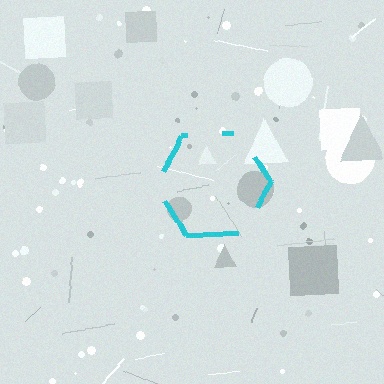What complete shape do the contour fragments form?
The contour fragments form a hexagon.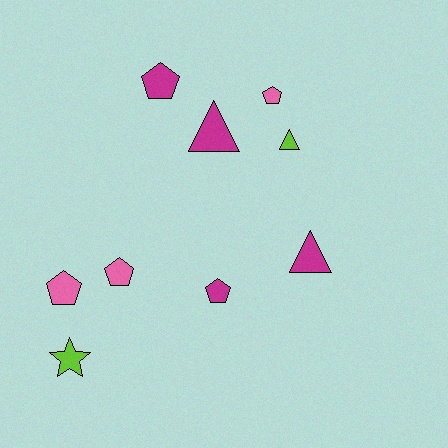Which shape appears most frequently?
Pentagon, with 5 objects.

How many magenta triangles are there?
There are 2 magenta triangles.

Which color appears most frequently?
Magenta, with 4 objects.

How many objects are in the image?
There are 9 objects.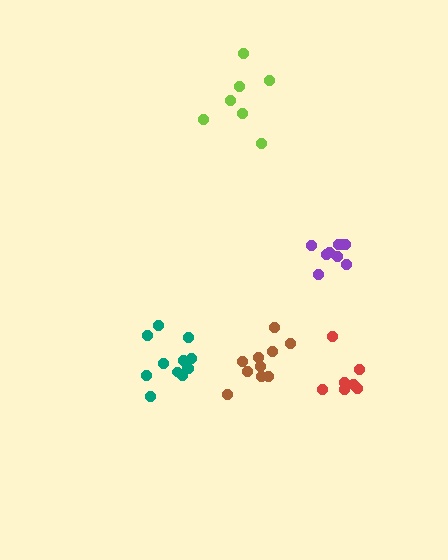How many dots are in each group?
Group 1: 9 dots, Group 2: 10 dots, Group 3: 12 dots, Group 4: 7 dots, Group 5: 7 dots (45 total).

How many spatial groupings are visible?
There are 5 spatial groupings.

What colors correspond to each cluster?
The clusters are colored: purple, brown, teal, lime, red.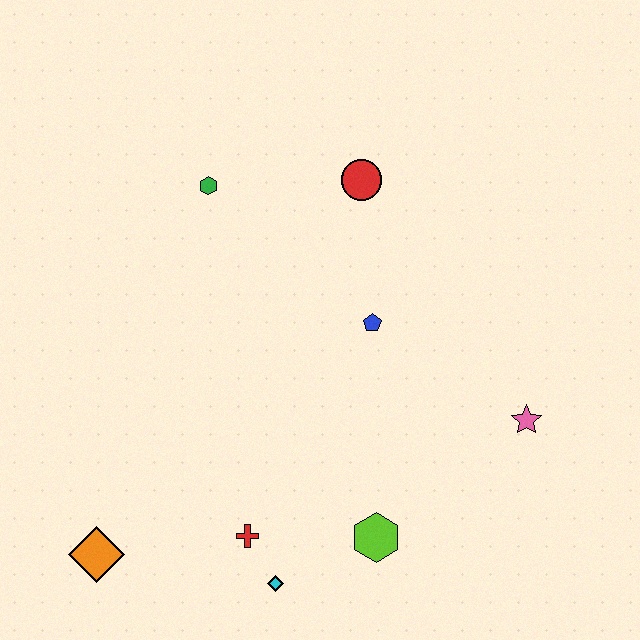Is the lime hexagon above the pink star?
No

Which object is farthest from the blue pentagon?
The orange diamond is farthest from the blue pentagon.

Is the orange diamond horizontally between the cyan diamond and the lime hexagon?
No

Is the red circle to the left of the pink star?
Yes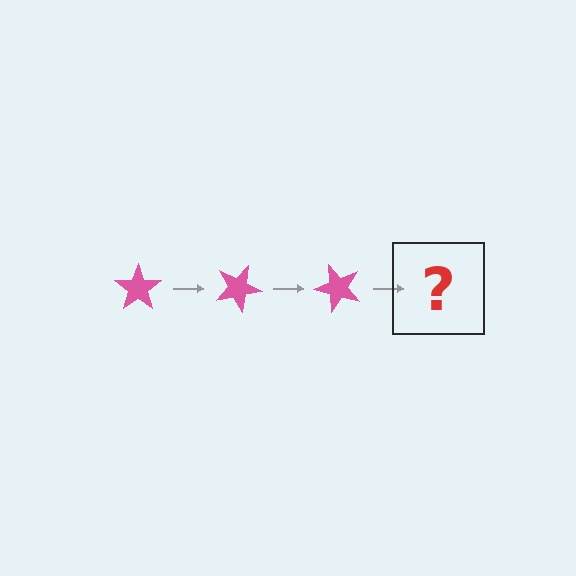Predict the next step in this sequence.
The next step is a pink star rotated 75 degrees.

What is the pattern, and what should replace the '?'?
The pattern is that the star rotates 25 degrees each step. The '?' should be a pink star rotated 75 degrees.